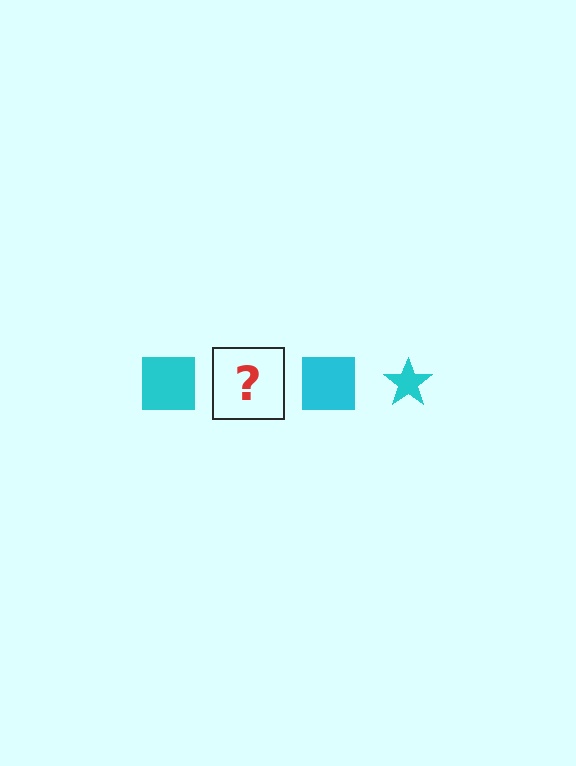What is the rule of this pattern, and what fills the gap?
The rule is that the pattern cycles through square, star shapes in cyan. The gap should be filled with a cyan star.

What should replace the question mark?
The question mark should be replaced with a cyan star.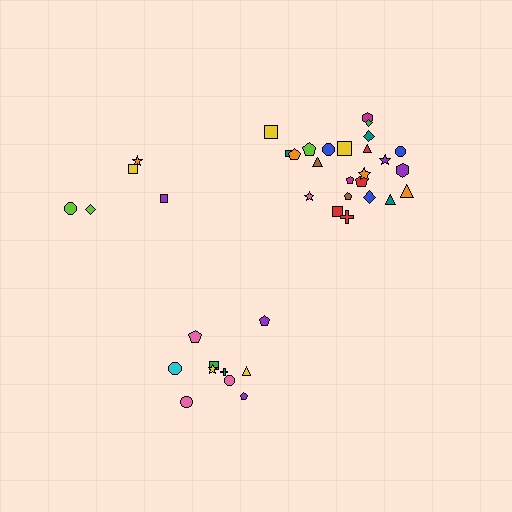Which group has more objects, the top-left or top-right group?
The top-right group.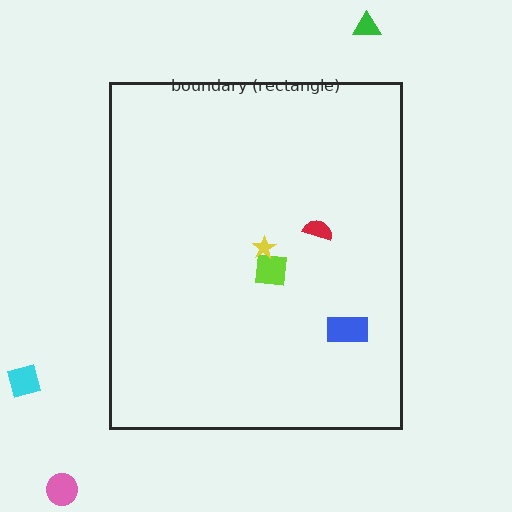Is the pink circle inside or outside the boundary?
Outside.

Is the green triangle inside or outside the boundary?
Outside.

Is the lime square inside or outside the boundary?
Inside.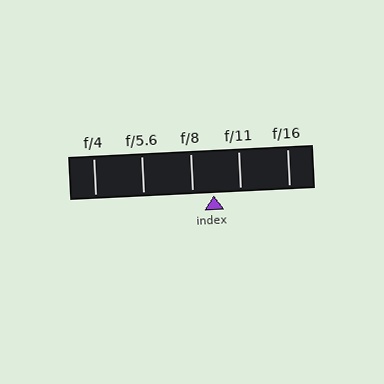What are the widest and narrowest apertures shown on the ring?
The widest aperture shown is f/4 and the narrowest is f/16.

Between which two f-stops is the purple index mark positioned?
The index mark is between f/8 and f/11.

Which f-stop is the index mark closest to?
The index mark is closest to f/8.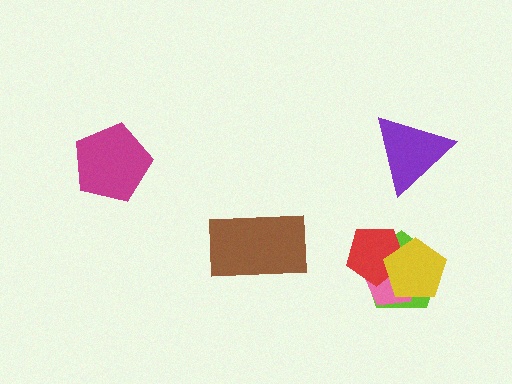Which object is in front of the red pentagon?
The yellow pentagon is in front of the red pentagon.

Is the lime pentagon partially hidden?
Yes, it is partially covered by another shape.